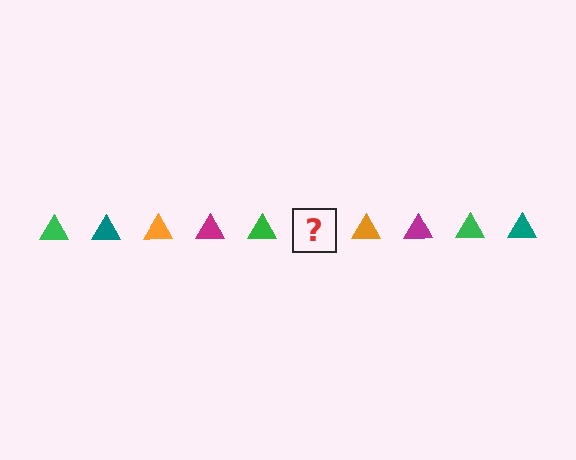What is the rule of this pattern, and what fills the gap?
The rule is that the pattern cycles through green, teal, orange, magenta triangles. The gap should be filled with a teal triangle.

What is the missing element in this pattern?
The missing element is a teal triangle.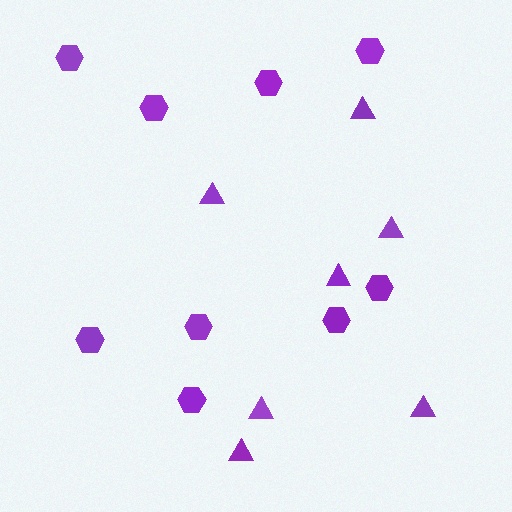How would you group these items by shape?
There are 2 groups: one group of hexagons (9) and one group of triangles (7).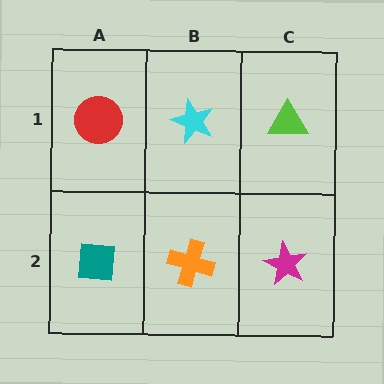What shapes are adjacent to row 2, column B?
A cyan star (row 1, column B), a teal square (row 2, column A), a magenta star (row 2, column C).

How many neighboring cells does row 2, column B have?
3.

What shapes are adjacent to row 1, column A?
A teal square (row 2, column A), a cyan star (row 1, column B).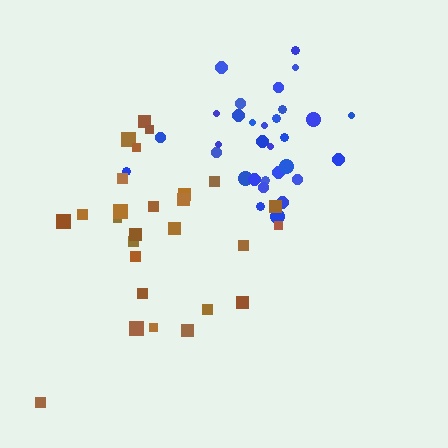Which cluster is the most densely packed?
Blue.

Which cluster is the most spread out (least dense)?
Brown.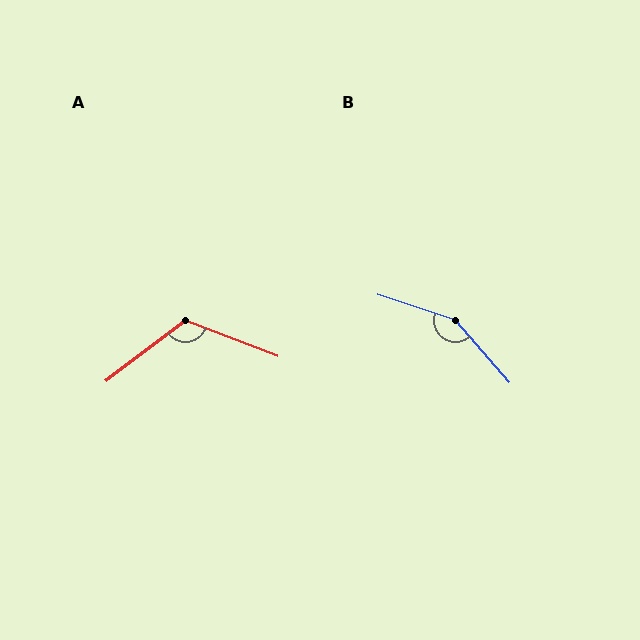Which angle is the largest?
B, at approximately 149 degrees.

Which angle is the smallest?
A, at approximately 122 degrees.